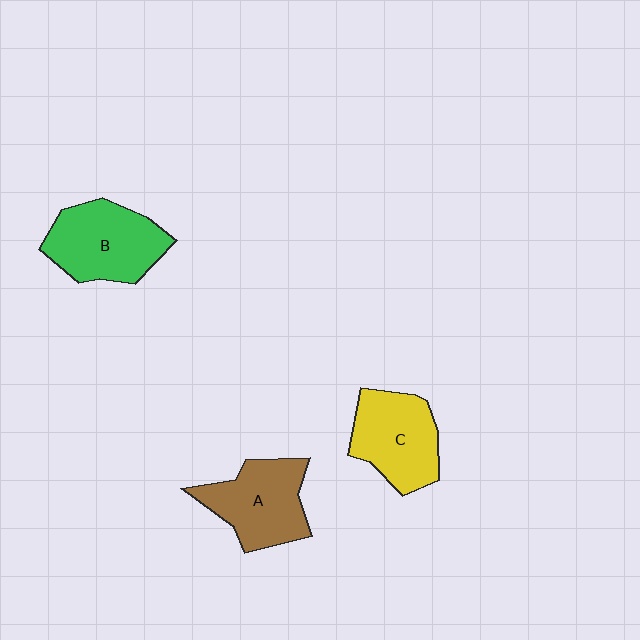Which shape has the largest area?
Shape B (green).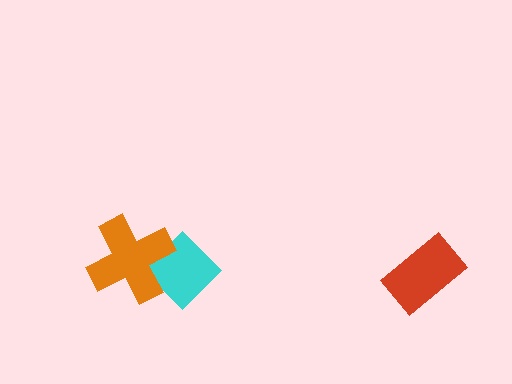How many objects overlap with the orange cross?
1 object overlaps with the orange cross.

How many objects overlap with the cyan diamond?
1 object overlaps with the cyan diamond.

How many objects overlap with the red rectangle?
0 objects overlap with the red rectangle.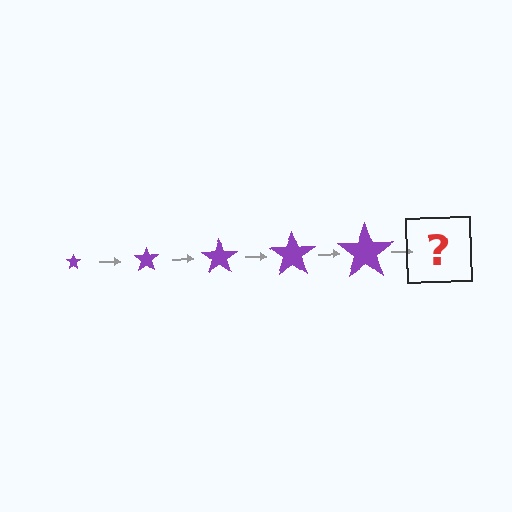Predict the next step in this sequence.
The next step is a purple star, larger than the previous one.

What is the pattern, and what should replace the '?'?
The pattern is that the star gets progressively larger each step. The '?' should be a purple star, larger than the previous one.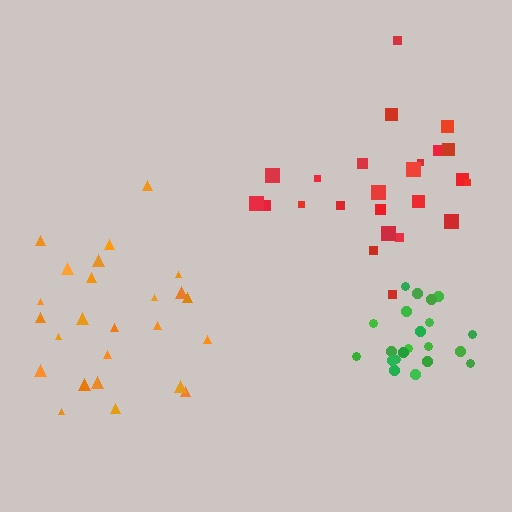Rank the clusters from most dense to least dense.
green, orange, red.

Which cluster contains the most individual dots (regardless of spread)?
Orange (25).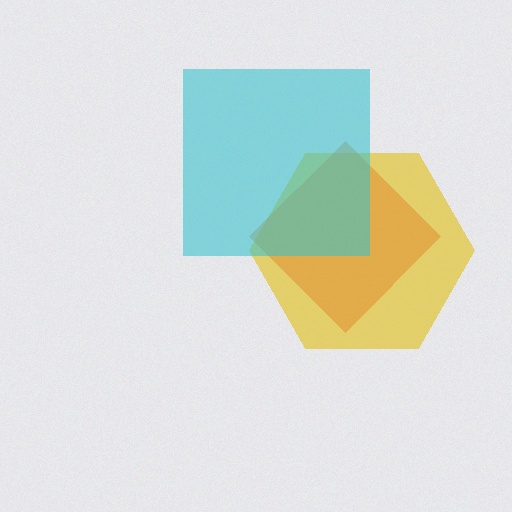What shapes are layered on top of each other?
The layered shapes are: a yellow hexagon, an orange diamond, a cyan square.